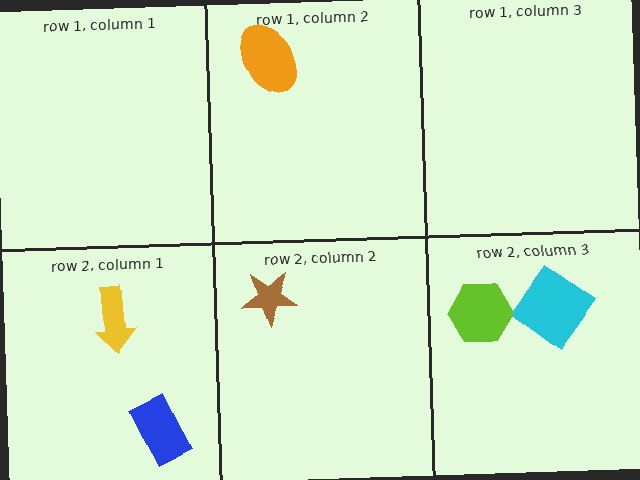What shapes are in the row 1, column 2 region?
The orange ellipse.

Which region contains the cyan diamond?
The row 2, column 3 region.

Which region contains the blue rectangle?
The row 2, column 1 region.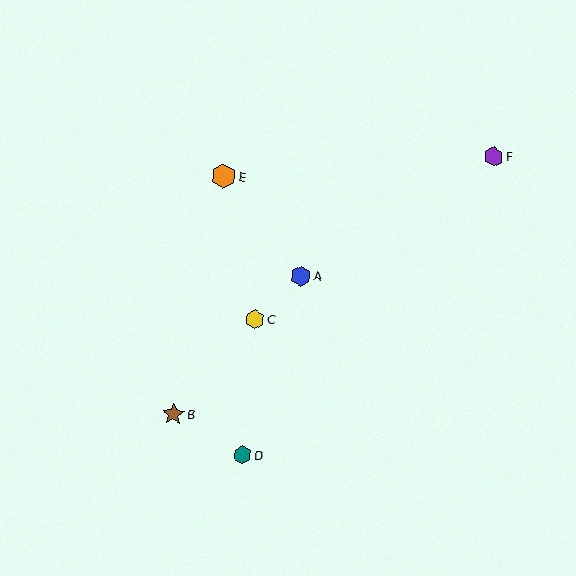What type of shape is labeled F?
Shape F is a purple hexagon.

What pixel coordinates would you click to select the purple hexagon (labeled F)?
Click at (493, 157) to select the purple hexagon F.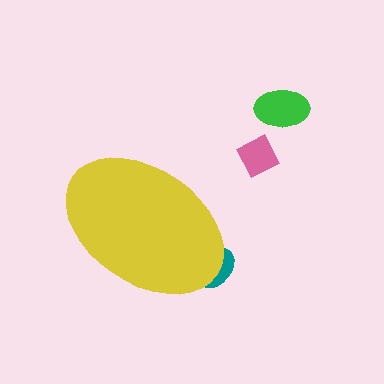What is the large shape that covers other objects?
A yellow ellipse.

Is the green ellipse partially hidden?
No, the green ellipse is fully visible.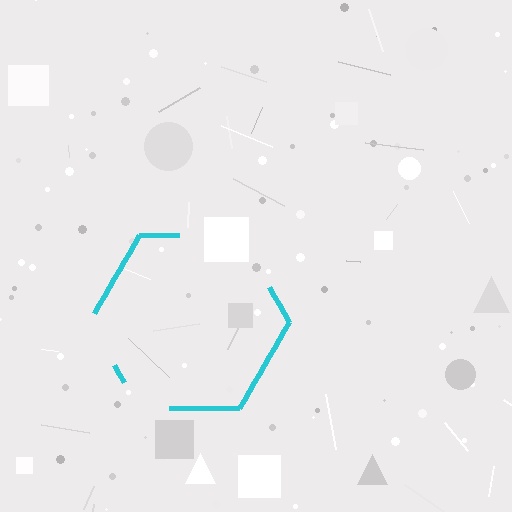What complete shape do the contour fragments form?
The contour fragments form a hexagon.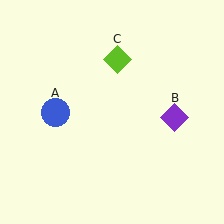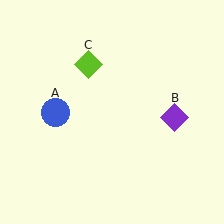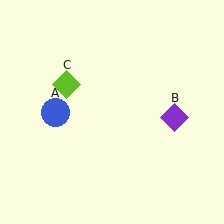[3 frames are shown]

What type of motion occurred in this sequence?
The lime diamond (object C) rotated counterclockwise around the center of the scene.